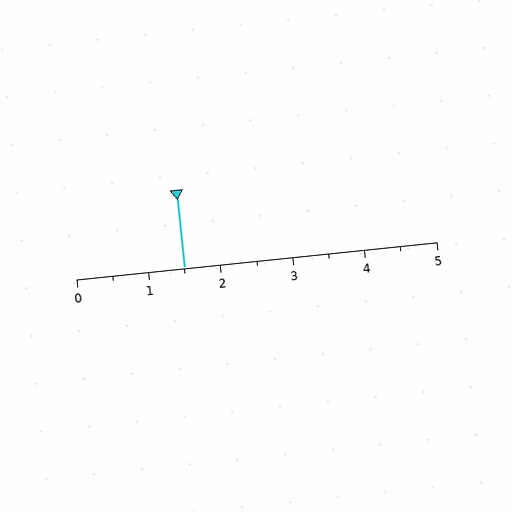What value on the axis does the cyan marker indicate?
The marker indicates approximately 1.5.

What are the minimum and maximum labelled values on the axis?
The axis runs from 0 to 5.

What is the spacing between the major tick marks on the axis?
The major ticks are spaced 1 apart.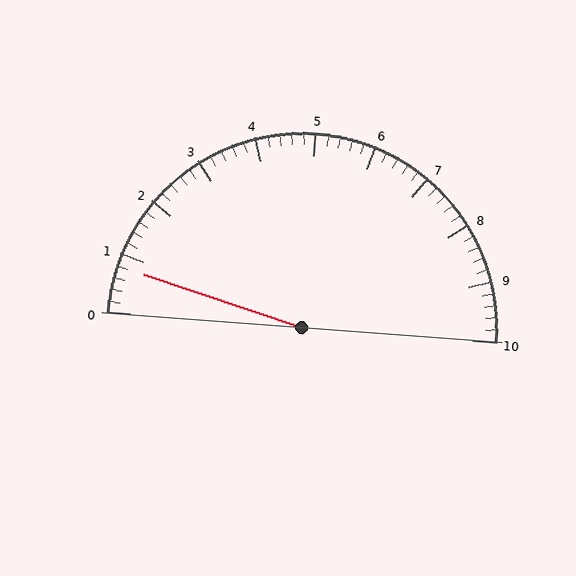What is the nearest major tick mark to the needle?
The nearest major tick mark is 1.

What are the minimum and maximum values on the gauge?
The gauge ranges from 0 to 10.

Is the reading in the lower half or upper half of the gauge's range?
The reading is in the lower half of the range (0 to 10).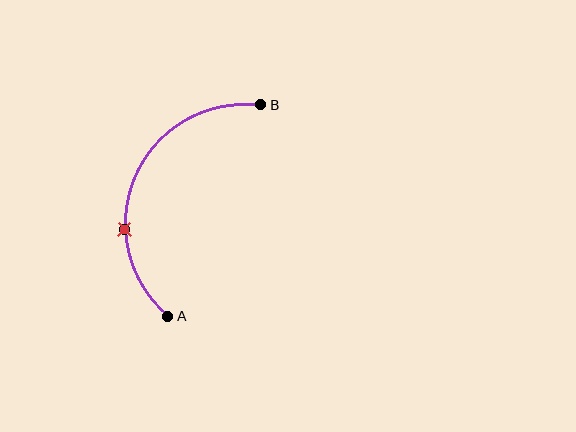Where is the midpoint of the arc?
The arc midpoint is the point on the curve farthest from the straight line joining A and B. It sits to the left of that line.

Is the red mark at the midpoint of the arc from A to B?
No. The red mark lies on the arc but is closer to endpoint A. The arc midpoint would be at the point on the curve equidistant along the arc from both A and B.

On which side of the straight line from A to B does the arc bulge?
The arc bulges to the left of the straight line connecting A and B.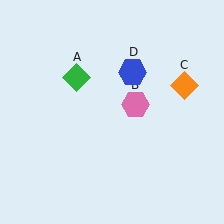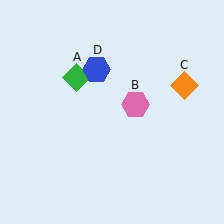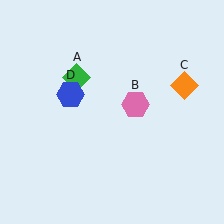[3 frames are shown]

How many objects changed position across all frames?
1 object changed position: blue hexagon (object D).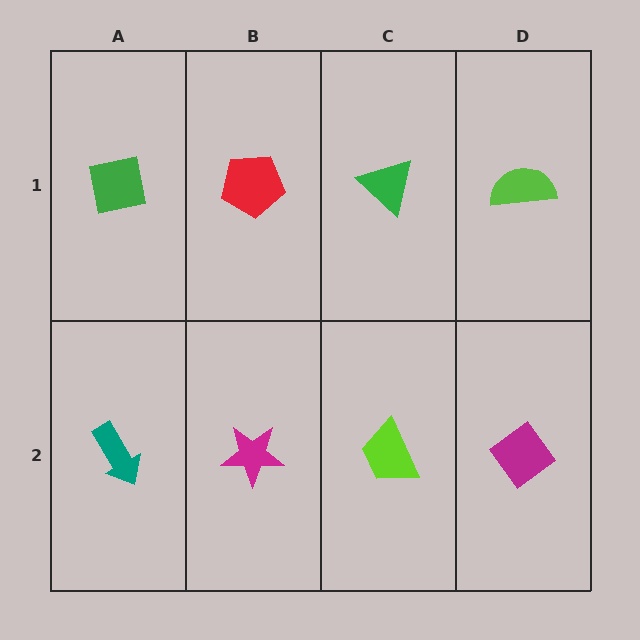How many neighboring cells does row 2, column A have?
2.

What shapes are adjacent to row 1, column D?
A magenta diamond (row 2, column D), a green triangle (row 1, column C).